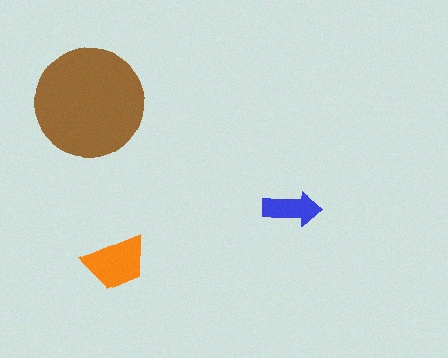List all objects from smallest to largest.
The blue arrow, the orange trapezoid, the brown circle.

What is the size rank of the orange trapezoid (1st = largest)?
2nd.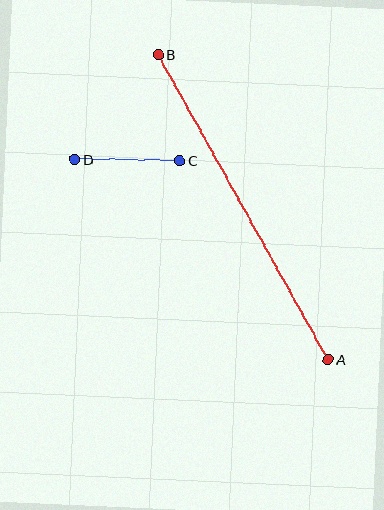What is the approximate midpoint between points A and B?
The midpoint is at approximately (243, 207) pixels.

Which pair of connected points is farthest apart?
Points A and B are farthest apart.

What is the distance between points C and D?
The distance is approximately 105 pixels.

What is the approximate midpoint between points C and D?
The midpoint is at approximately (127, 160) pixels.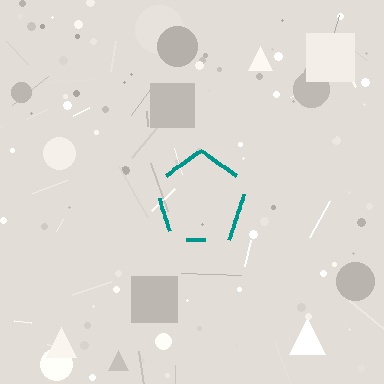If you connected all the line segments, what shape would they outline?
They would outline a pentagon.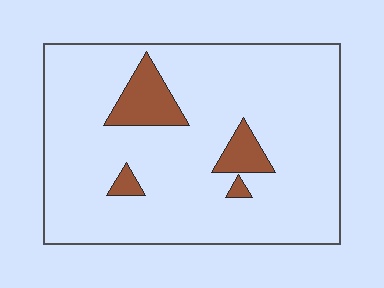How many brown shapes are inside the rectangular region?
4.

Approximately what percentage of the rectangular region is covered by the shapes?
Approximately 10%.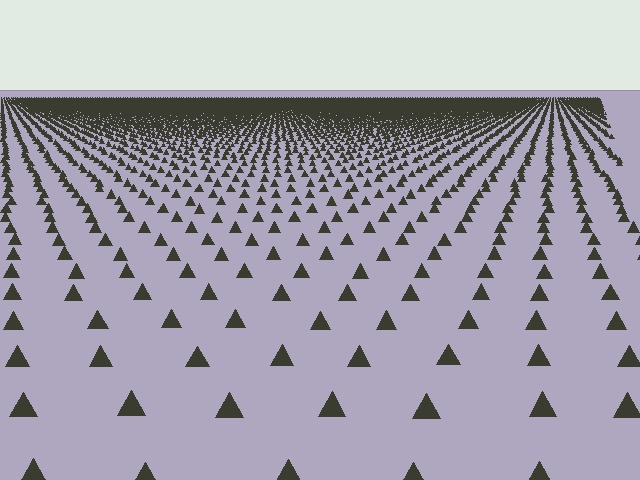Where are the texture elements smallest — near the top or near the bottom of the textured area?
Near the top.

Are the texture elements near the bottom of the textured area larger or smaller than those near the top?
Larger. Near the bottom, elements are closer to the viewer and appear at a bigger on-screen size.